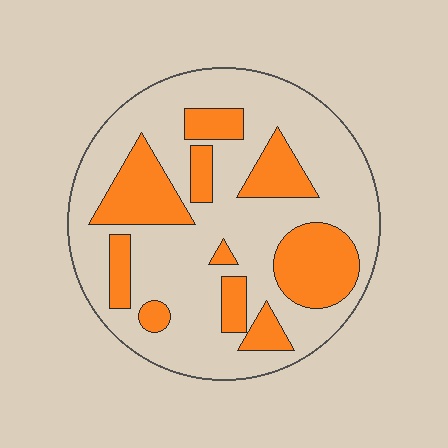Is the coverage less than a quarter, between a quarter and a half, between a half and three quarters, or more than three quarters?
Between a quarter and a half.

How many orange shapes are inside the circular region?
10.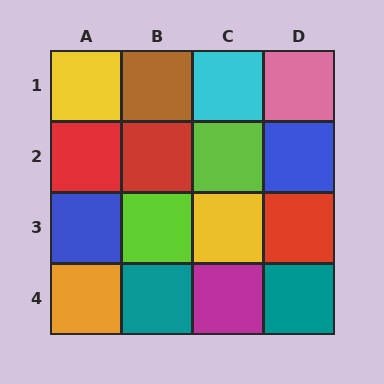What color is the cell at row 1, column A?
Yellow.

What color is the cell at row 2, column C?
Lime.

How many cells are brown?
1 cell is brown.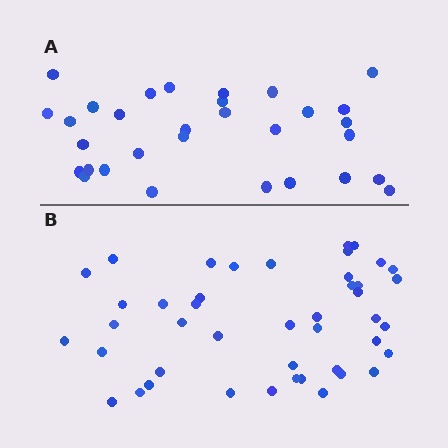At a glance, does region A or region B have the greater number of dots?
Region B (the bottom region) has more dots.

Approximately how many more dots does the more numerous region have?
Region B has approximately 15 more dots than region A.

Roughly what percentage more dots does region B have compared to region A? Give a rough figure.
About 40% more.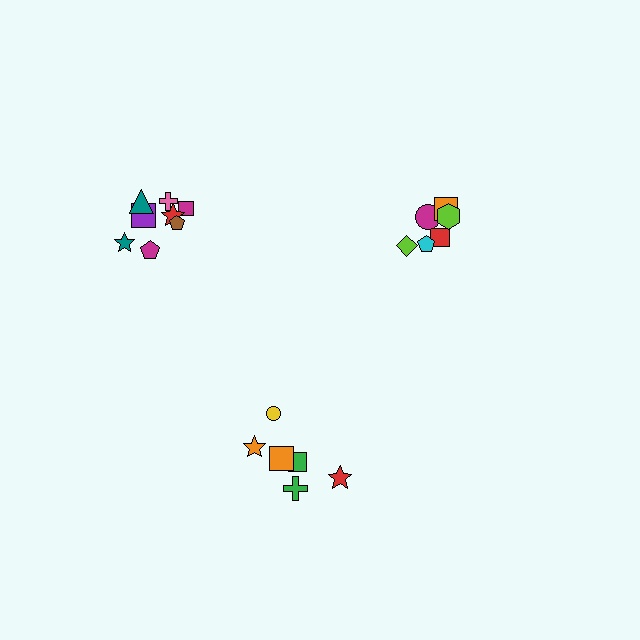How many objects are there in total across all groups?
There are 20 objects.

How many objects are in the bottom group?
There are 6 objects.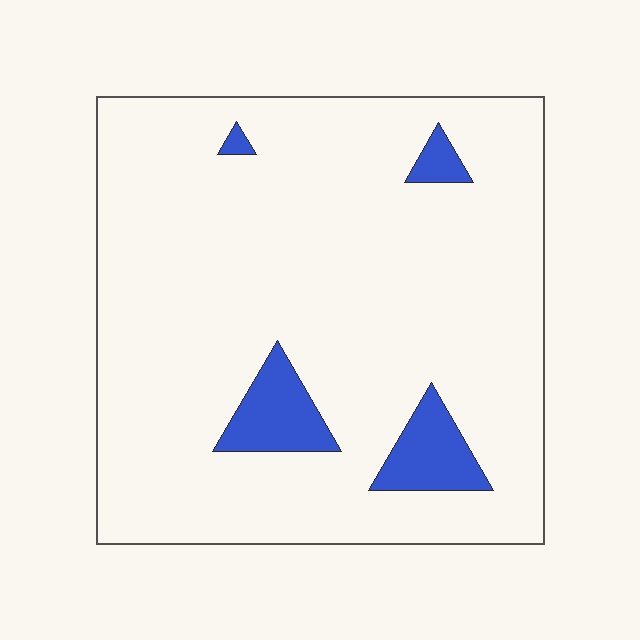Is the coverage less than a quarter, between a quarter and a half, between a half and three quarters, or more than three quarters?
Less than a quarter.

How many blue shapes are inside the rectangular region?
4.